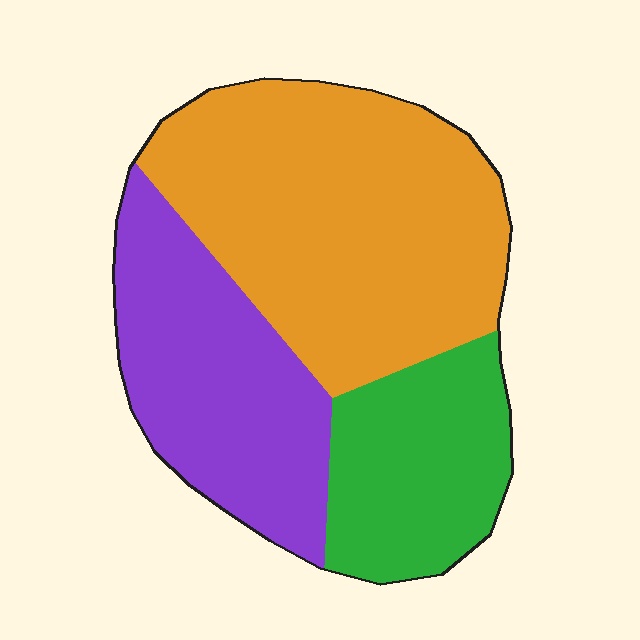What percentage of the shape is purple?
Purple covers roughly 30% of the shape.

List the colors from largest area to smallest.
From largest to smallest: orange, purple, green.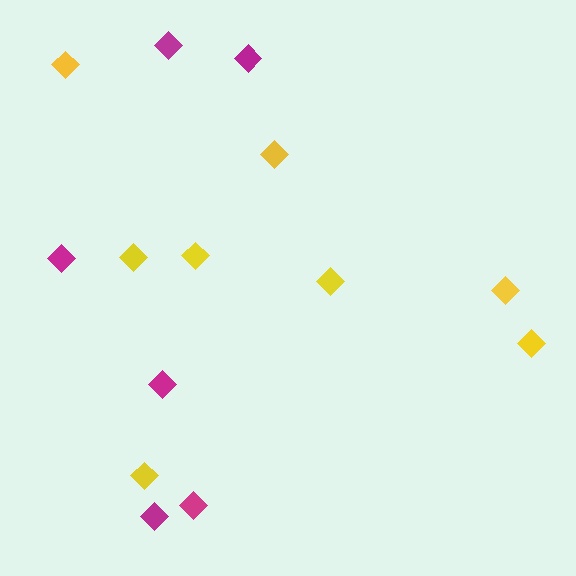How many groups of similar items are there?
There are 2 groups: one group of yellow diamonds (8) and one group of magenta diamonds (6).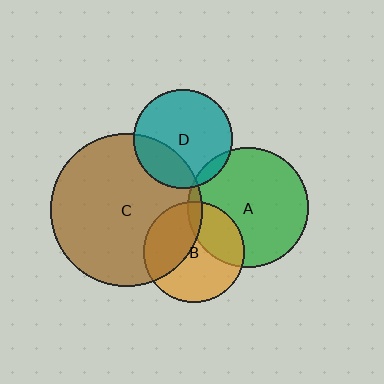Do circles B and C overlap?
Yes.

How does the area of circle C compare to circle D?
Approximately 2.4 times.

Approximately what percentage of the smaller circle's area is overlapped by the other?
Approximately 40%.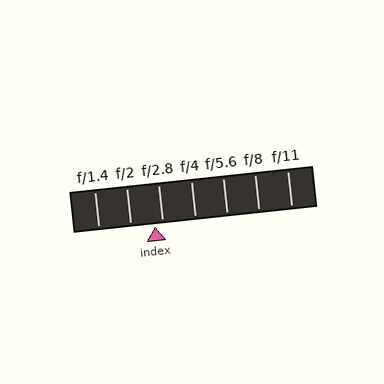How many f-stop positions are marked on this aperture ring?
There are 7 f-stop positions marked.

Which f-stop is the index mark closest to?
The index mark is closest to f/2.8.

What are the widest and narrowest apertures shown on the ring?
The widest aperture shown is f/1.4 and the narrowest is f/11.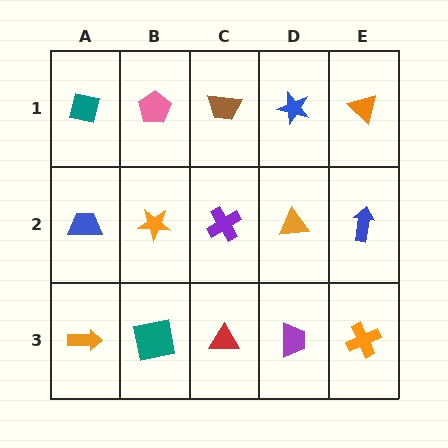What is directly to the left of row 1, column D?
A brown trapezoid.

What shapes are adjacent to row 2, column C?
A brown trapezoid (row 1, column C), a red triangle (row 3, column C), an orange star (row 2, column B), an orange triangle (row 2, column D).